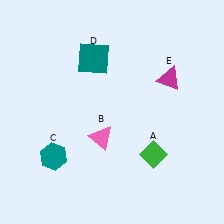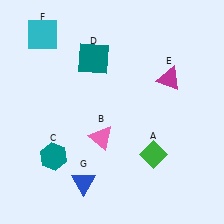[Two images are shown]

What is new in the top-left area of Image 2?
A cyan square (F) was added in the top-left area of Image 2.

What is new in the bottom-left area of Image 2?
A blue triangle (G) was added in the bottom-left area of Image 2.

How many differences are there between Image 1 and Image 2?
There are 2 differences between the two images.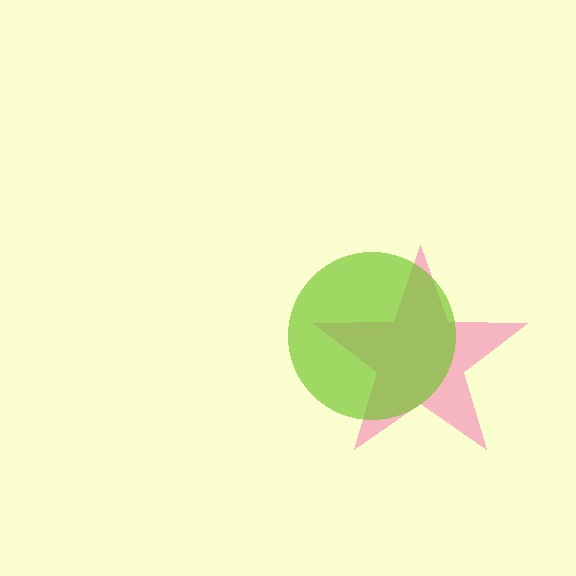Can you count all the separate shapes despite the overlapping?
Yes, there are 2 separate shapes.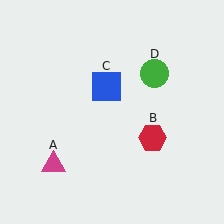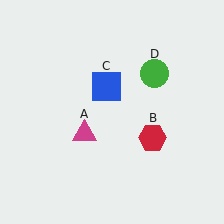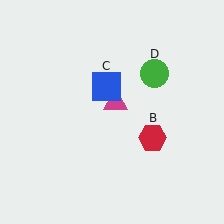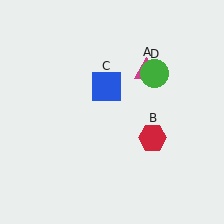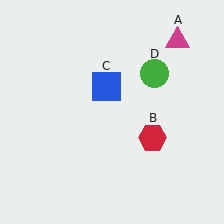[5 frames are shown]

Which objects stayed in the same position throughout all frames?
Red hexagon (object B) and blue square (object C) and green circle (object D) remained stationary.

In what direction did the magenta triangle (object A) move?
The magenta triangle (object A) moved up and to the right.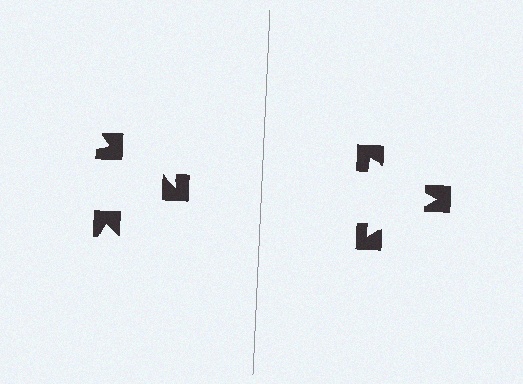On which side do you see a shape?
An illusory triangle appears on the right side. On the left side the wedge cuts are rotated, so no coherent shape forms.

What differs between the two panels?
The notched squares are positioned identically on both sides; only the wedge orientations differ. On the right they align to a triangle; on the left they are misaligned.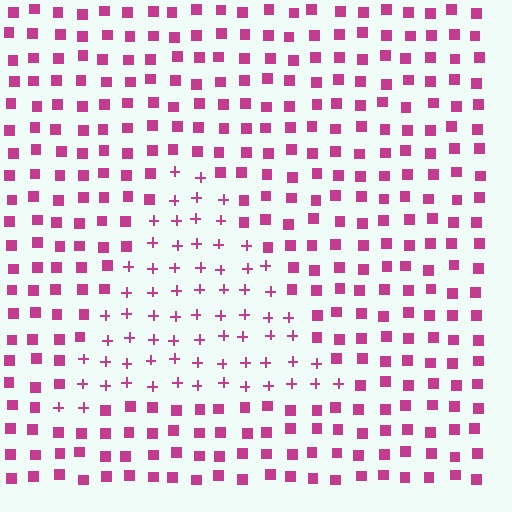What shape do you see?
I see a triangle.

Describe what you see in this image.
The image is filled with small magenta elements arranged in a uniform grid. A triangle-shaped region contains plus signs, while the surrounding area contains squares. The boundary is defined purely by the change in element shape.